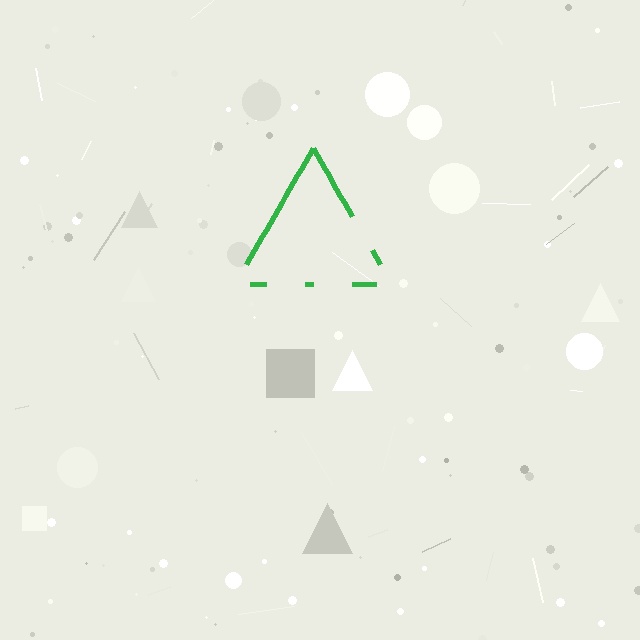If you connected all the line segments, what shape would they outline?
They would outline a triangle.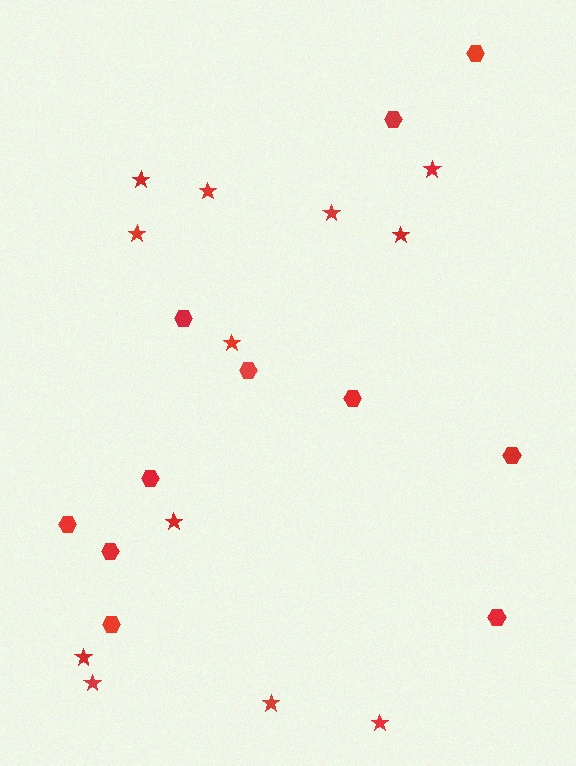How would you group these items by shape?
There are 2 groups: one group of hexagons (11) and one group of stars (12).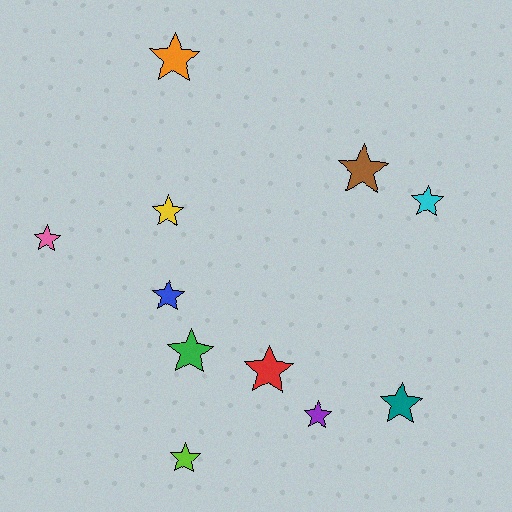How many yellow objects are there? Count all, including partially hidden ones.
There is 1 yellow object.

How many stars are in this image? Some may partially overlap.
There are 11 stars.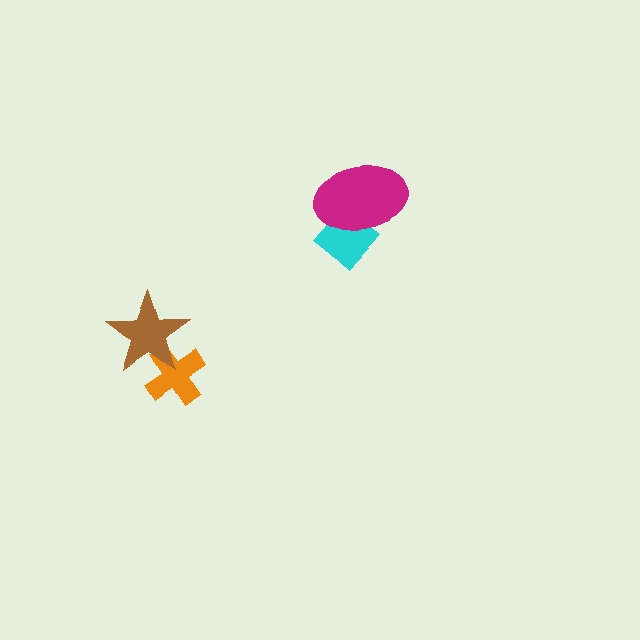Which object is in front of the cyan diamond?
The magenta ellipse is in front of the cyan diamond.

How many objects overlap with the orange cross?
1 object overlaps with the orange cross.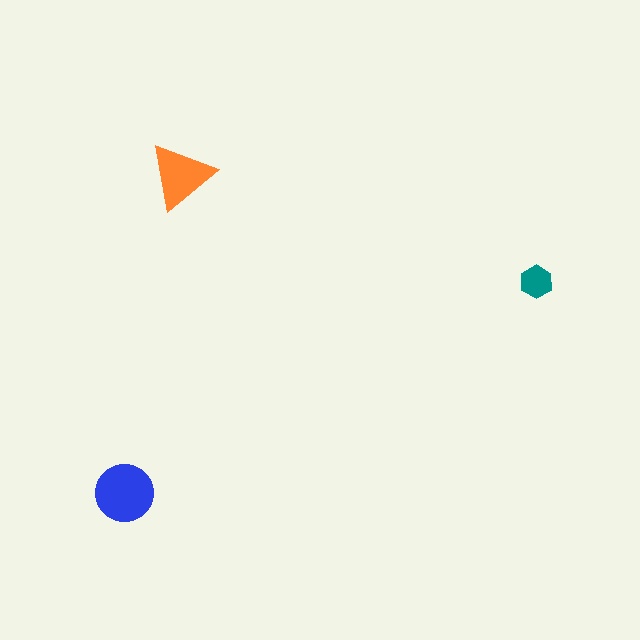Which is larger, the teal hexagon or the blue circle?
The blue circle.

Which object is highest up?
The orange triangle is topmost.